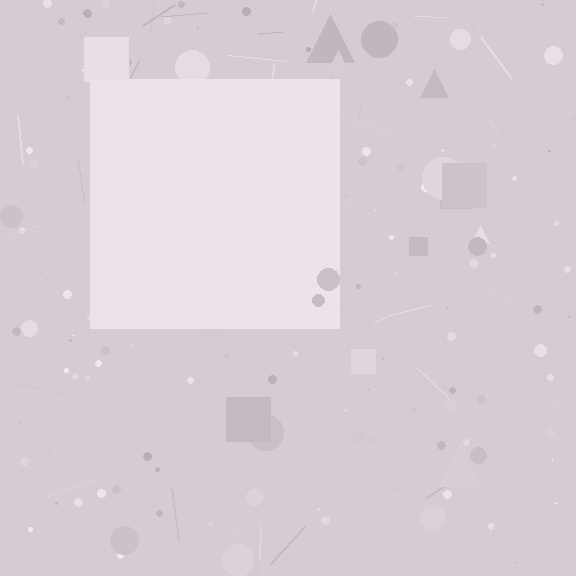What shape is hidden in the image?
A square is hidden in the image.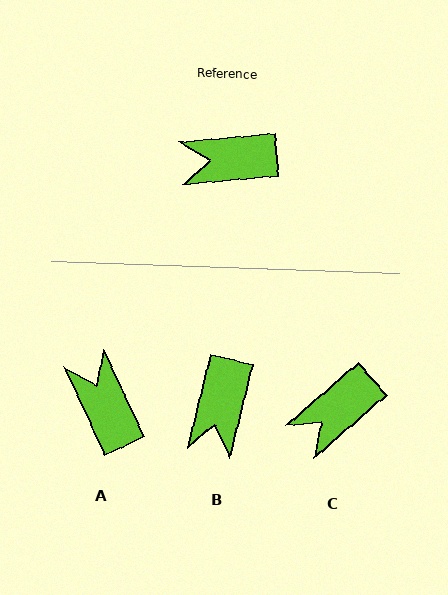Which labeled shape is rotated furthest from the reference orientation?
A, about 71 degrees away.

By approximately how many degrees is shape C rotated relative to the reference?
Approximately 36 degrees counter-clockwise.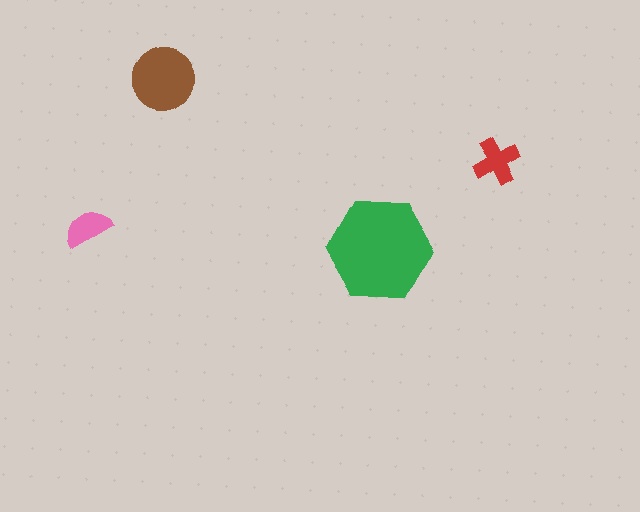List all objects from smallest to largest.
The pink semicircle, the red cross, the brown circle, the green hexagon.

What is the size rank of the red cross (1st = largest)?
3rd.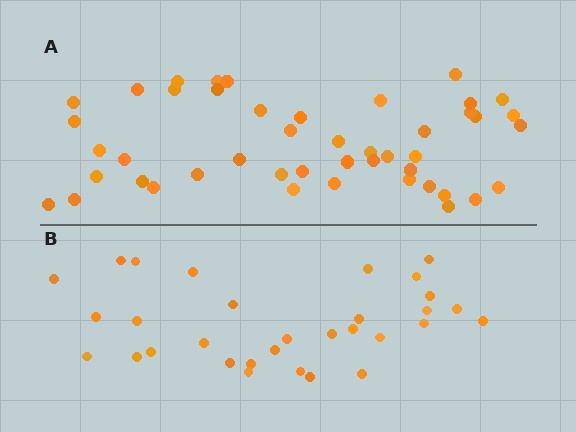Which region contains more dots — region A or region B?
Region A (the top region) has more dots.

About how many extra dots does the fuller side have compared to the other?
Region A has approximately 15 more dots than region B.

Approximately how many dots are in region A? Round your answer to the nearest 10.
About 50 dots. (The exact count is 46, which rounds to 50.)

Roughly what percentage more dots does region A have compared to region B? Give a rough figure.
About 50% more.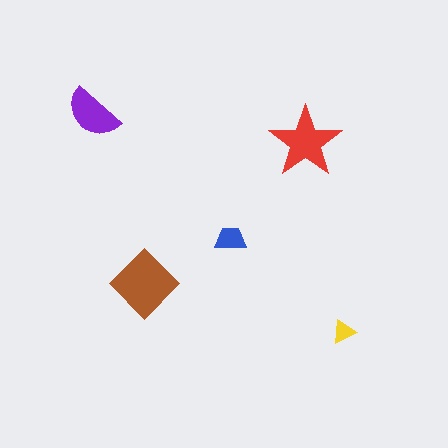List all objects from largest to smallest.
The brown diamond, the red star, the purple semicircle, the blue trapezoid, the yellow triangle.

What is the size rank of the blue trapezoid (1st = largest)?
4th.